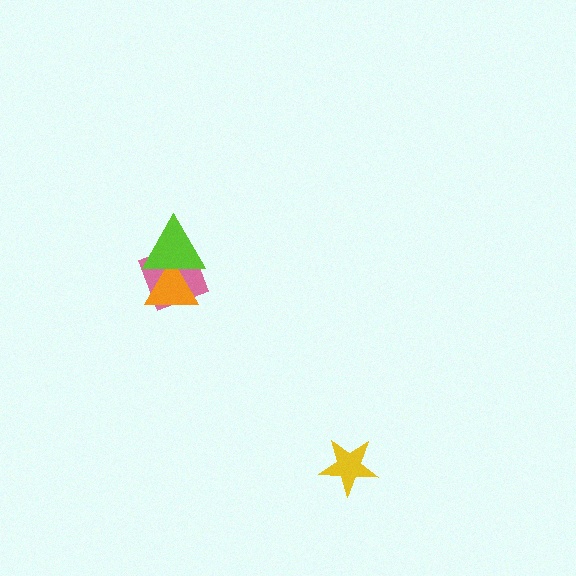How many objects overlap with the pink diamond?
2 objects overlap with the pink diamond.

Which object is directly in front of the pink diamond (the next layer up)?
The orange triangle is directly in front of the pink diamond.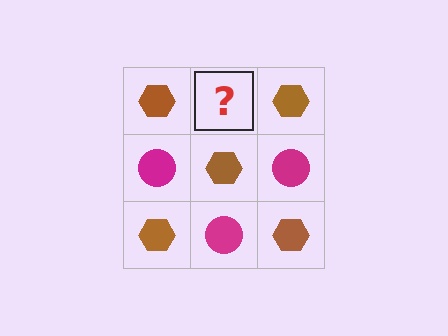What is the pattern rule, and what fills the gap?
The rule is that it alternates brown hexagon and magenta circle in a checkerboard pattern. The gap should be filled with a magenta circle.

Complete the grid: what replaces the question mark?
The question mark should be replaced with a magenta circle.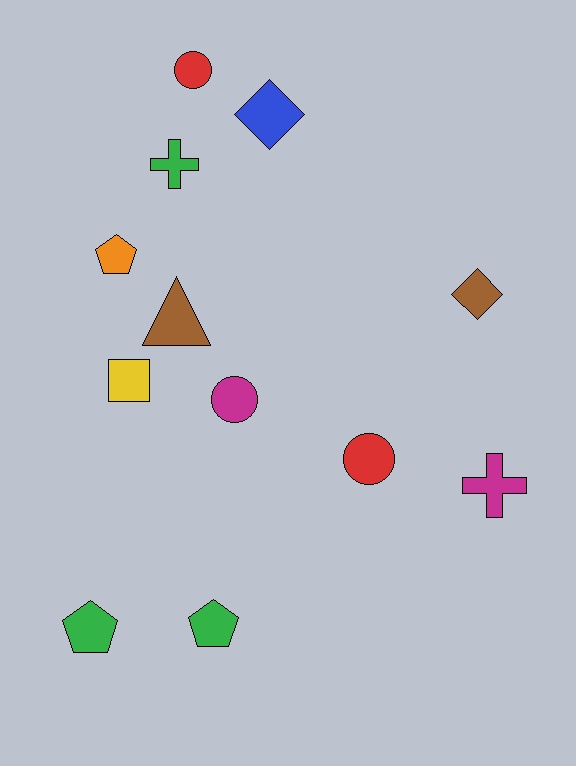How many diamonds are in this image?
There are 2 diamonds.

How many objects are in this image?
There are 12 objects.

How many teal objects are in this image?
There are no teal objects.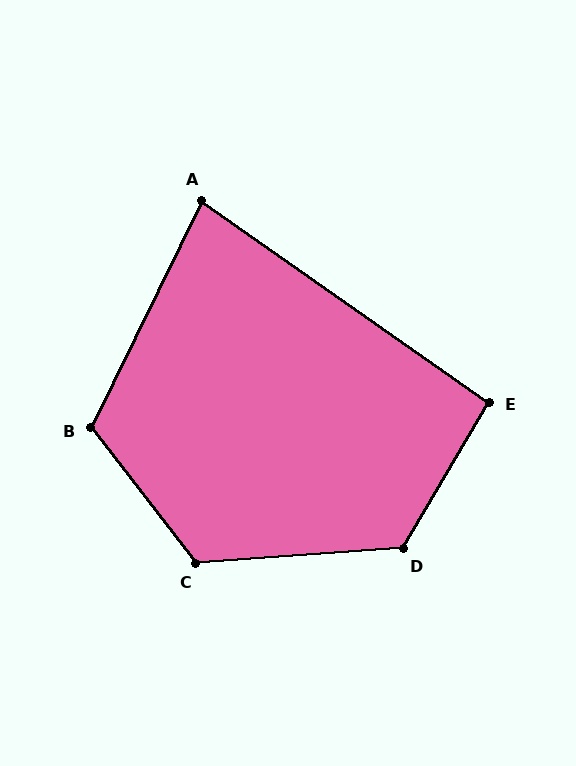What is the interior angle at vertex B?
Approximately 116 degrees (obtuse).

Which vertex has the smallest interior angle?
A, at approximately 81 degrees.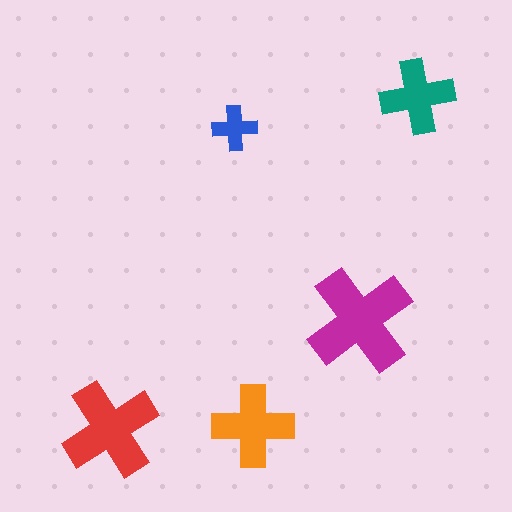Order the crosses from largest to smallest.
the magenta one, the red one, the orange one, the teal one, the blue one.